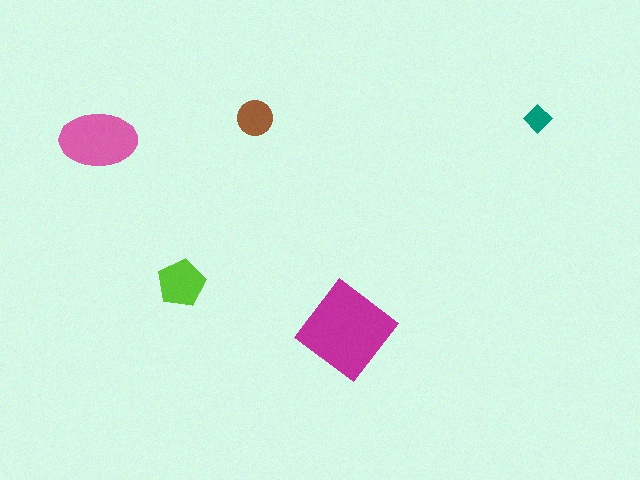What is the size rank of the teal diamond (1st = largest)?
5th.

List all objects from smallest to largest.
The teal diamond, the brown circle, the lime pentagon, the pink ellipse, the magenta diamond.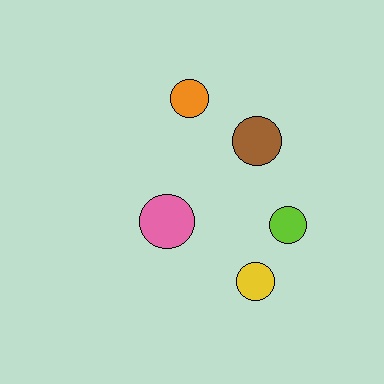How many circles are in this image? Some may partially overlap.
There are 5 circles.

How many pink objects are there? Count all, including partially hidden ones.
There is 1 pink object.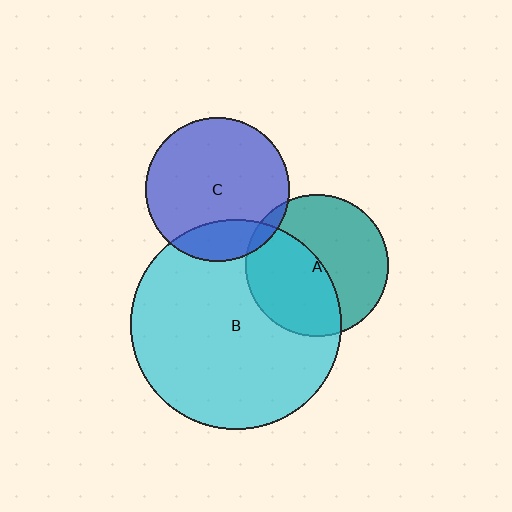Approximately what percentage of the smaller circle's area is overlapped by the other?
Approximately 5%.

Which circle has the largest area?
Circle B (cyan).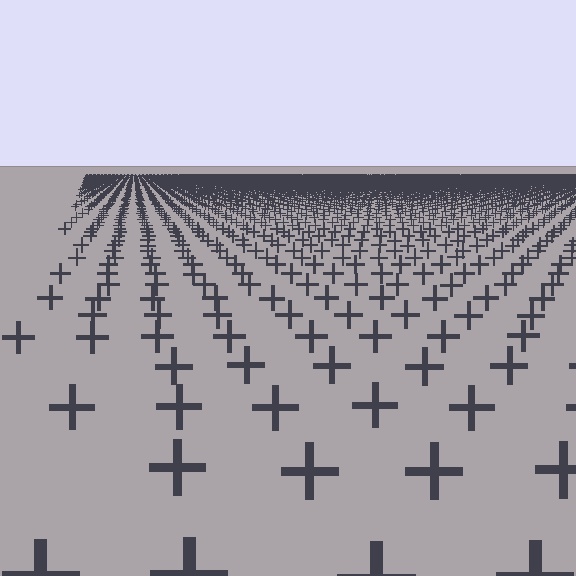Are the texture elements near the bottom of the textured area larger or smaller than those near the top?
Larger. Near the bottom, elements are closer to the viewer and appear at a bigger on-screen size.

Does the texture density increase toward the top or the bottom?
Density increases toward the top.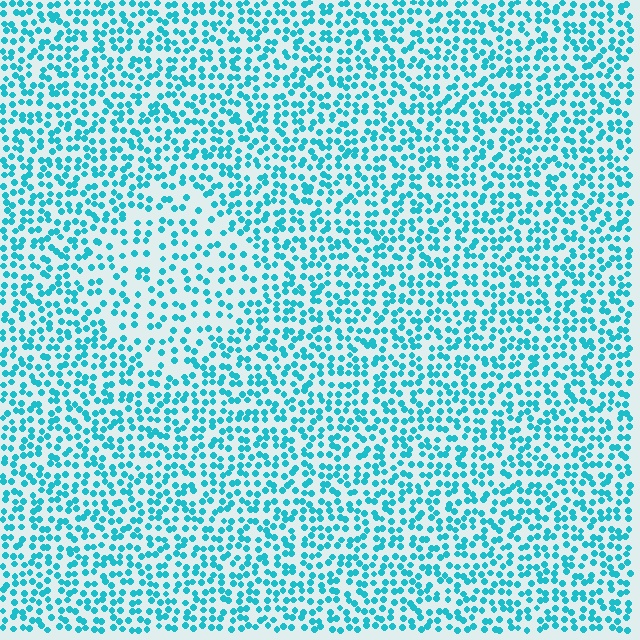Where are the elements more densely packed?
The elements are more densely packed outside the diamond boundary.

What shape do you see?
I see a diamond.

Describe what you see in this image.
The image contains small cyan elements arranged at two different densities. A diamond-shaped region is visible where the elements are less densely packed than the surrounding area.